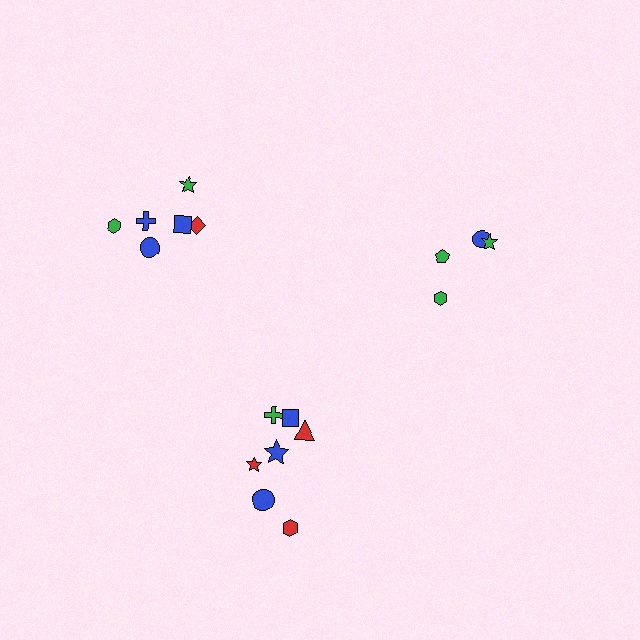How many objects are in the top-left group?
There are 6 objects.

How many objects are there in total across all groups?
There are 17 objects.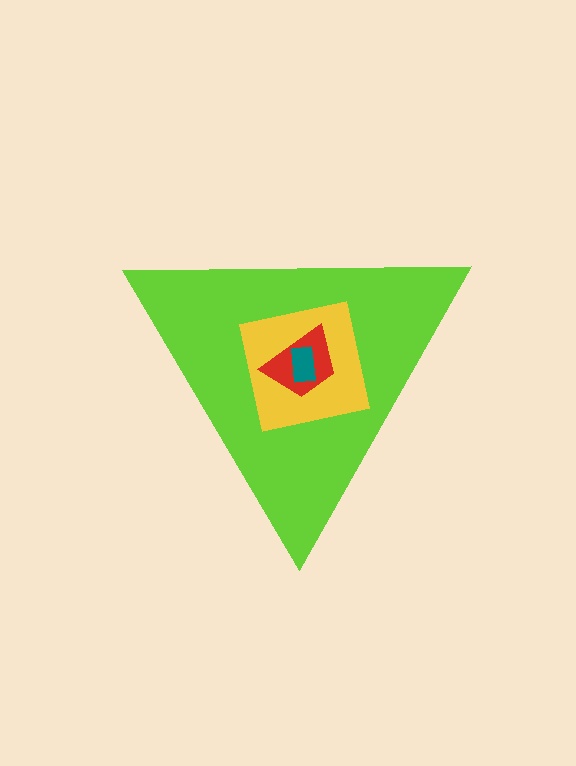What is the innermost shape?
The teal rectangle.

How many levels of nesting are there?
4.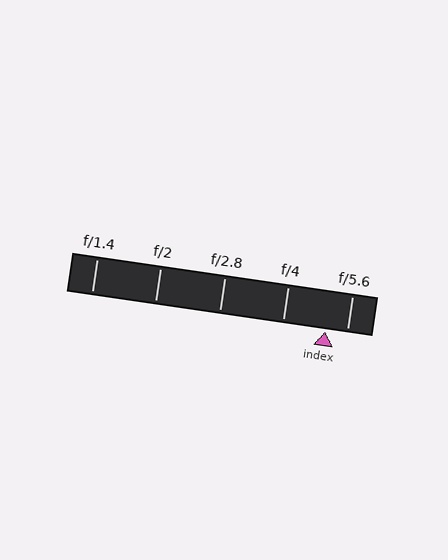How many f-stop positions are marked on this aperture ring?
There are 5 f-stop positions marked.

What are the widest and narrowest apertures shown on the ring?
The widest aperture shown is f/1.4 and the narrowest is f/5.6.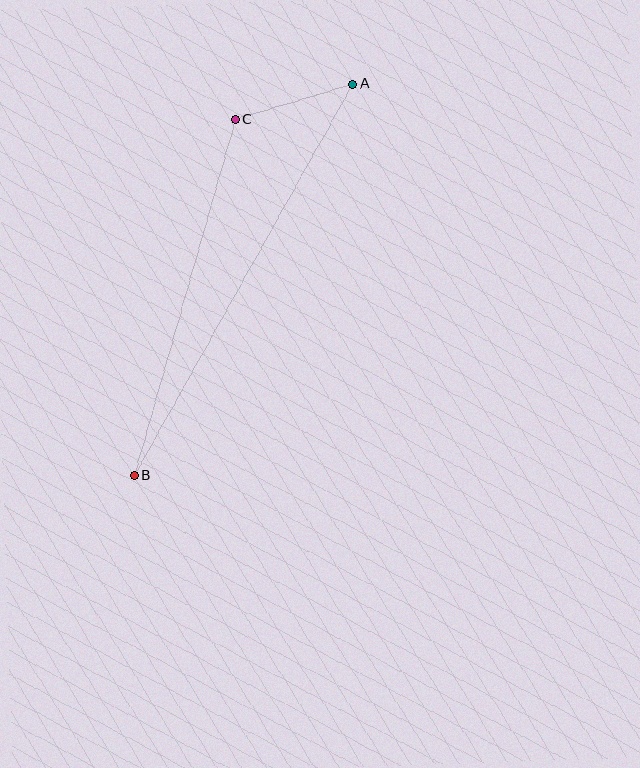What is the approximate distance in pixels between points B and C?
The distance between B and C is approximately 370 pixels.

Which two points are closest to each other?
Points A and C are closest to each other.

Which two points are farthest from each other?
Points A and B are farthest from each other.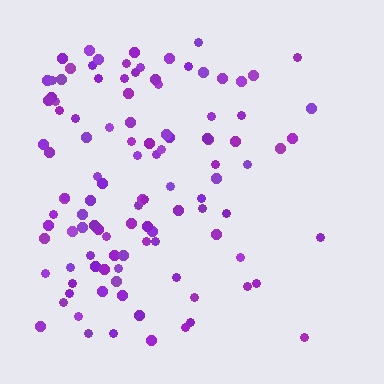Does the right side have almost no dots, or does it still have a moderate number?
Still a moderate number, just noticeably fewer than the left.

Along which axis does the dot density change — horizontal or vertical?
Horizontal.